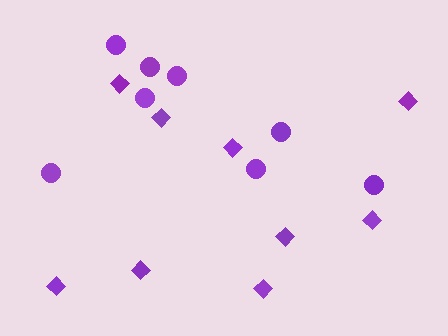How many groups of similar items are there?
There are 2 groups: one group of diamonds (9) and one group of circles (8).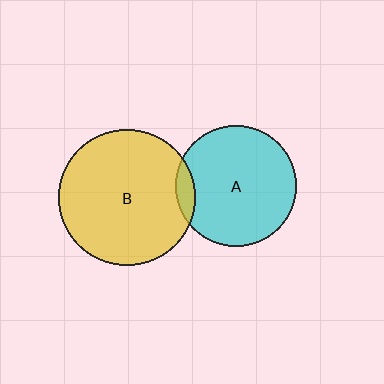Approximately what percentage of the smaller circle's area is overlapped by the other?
Approximately 5%.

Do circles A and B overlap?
Yes.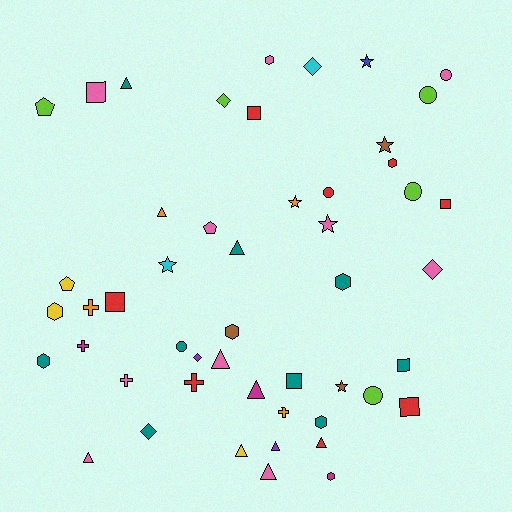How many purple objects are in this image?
There are 2 purple objects.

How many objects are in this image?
There are 50 objects.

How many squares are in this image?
There are 7 squares.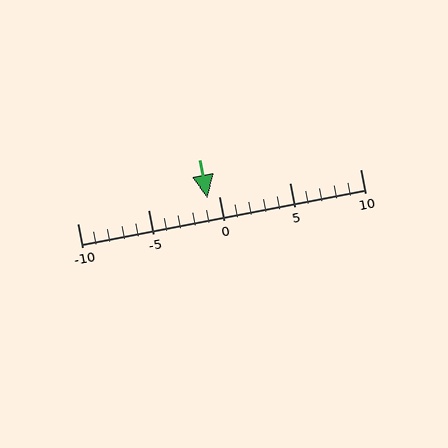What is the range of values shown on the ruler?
The ruler shows values from -10 to 10.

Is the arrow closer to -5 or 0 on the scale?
The arrow is closer to 0.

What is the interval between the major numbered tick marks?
The major tick marks are spaced 5 units apart.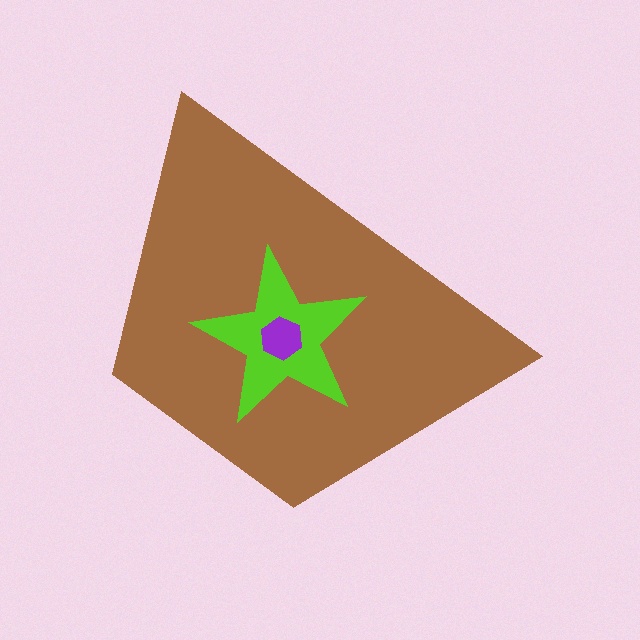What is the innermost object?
The purple hexagon.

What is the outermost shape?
The brown trapezoid.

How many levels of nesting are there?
3.